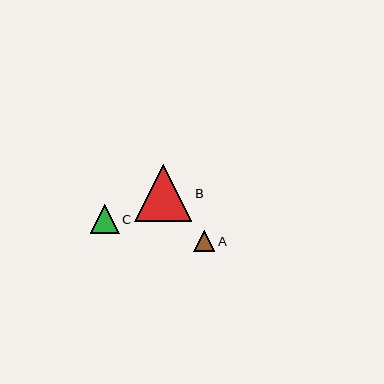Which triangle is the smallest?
Triangle A is the smallest with a size of approximately 21 pixels.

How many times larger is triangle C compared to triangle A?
Triangle C is approximately 1.4 times the size of triangle A.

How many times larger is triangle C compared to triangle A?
Triangle C is approximately 1.4 times the size of triangle A.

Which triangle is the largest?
Triangle B is the largest with a size of approximately 57 pixels.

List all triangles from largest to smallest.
From largest to smallest: B, C, A.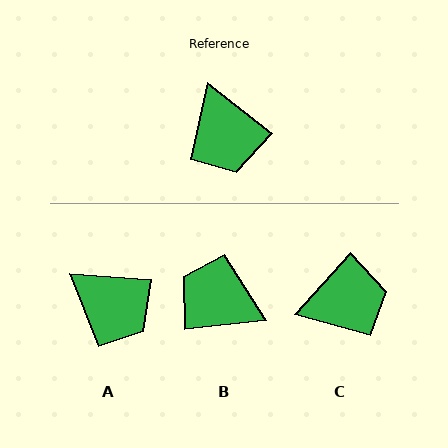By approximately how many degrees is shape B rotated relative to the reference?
Approximately 135 degrees clockwise.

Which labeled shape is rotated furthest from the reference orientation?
B, about 135 degrees away.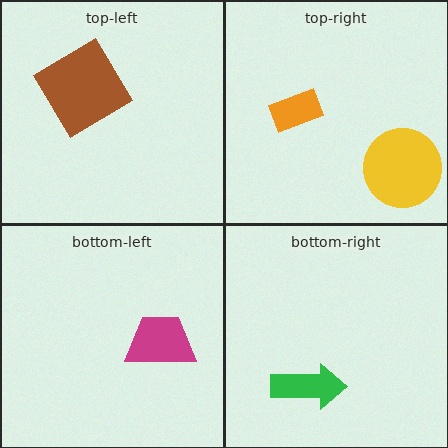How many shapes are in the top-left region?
1.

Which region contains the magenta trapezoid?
The bottom-left region.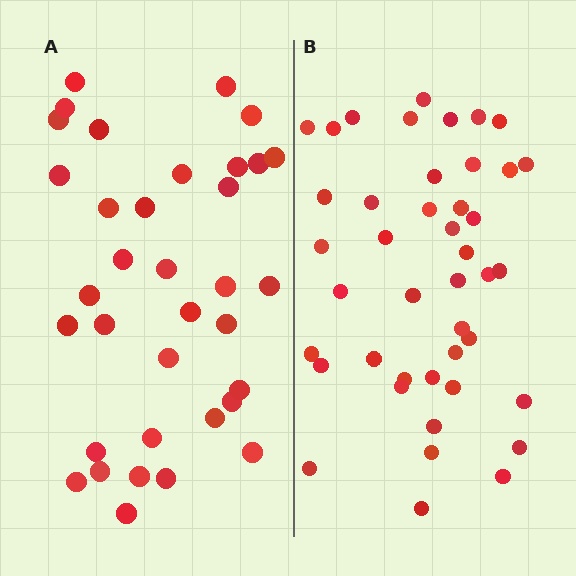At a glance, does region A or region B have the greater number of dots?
Region B (the right region) has more dots.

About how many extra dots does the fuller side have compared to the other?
Region B has roughly 8 or so more dots than region A.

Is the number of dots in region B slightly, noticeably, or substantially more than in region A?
Region B has only slightly more — the two regions are fairly close. The ratio is roughly 1.2 to 1.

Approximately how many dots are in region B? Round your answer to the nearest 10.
About 40 dots. (The exact count is 43, which rounds to 40.)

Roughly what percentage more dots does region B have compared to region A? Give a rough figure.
About 25% more.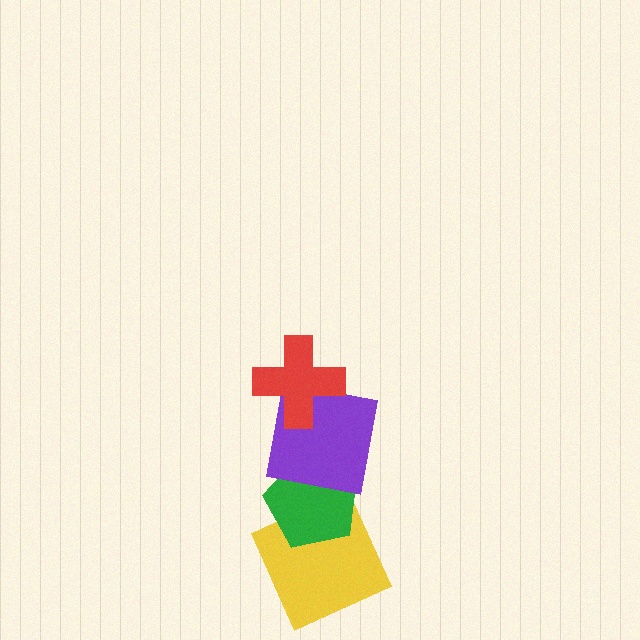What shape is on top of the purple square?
The red cross is on top of the purple square.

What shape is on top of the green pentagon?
The purple square is on top of the green pentagon.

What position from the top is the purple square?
The purple square is 2nd from the top.